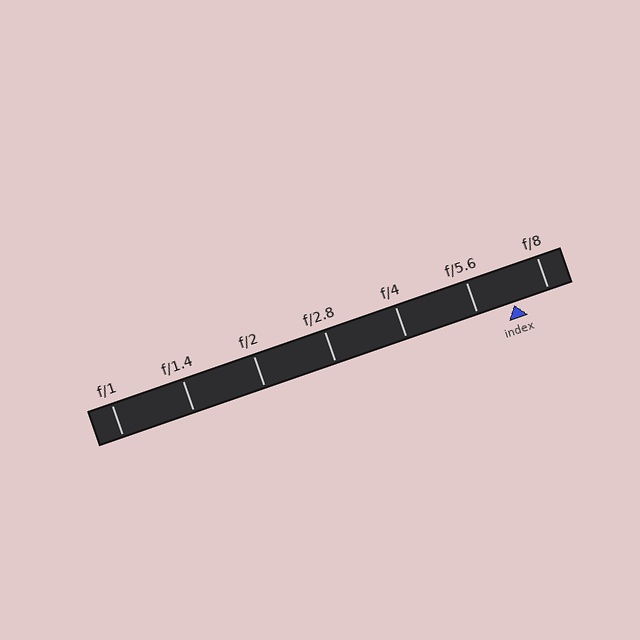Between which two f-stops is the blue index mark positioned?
The index mark is between f/5.6 and f/8.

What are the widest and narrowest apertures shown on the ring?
The widest aperture shown is f/1 and the narrowest is f/8.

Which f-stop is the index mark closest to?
The index mark is closest to f/8.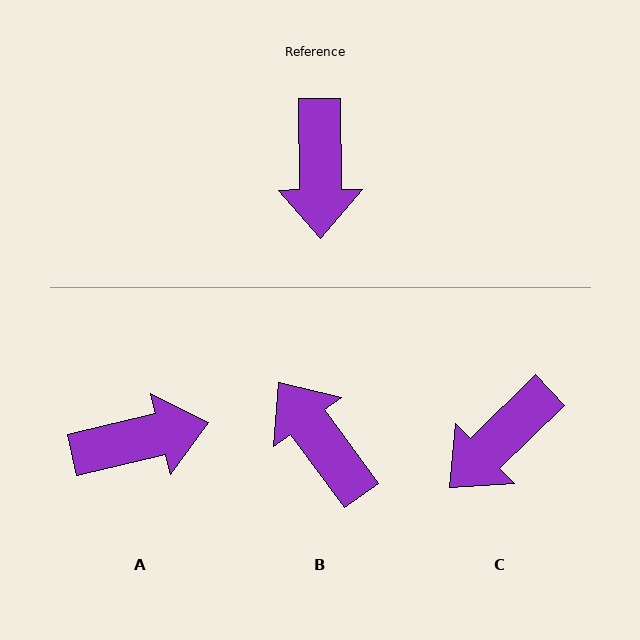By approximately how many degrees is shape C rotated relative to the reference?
Approximately 46 degrees clockwise.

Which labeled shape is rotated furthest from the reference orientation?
B, about 144 degrees away.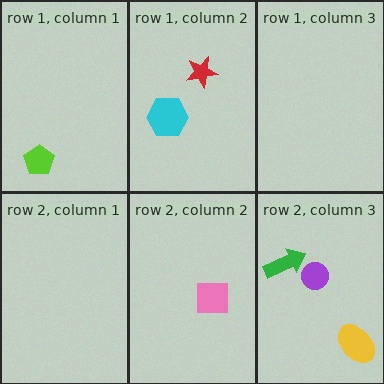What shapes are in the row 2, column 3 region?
The green arrow, the yellow ellipse, the purple circle.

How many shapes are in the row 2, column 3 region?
3.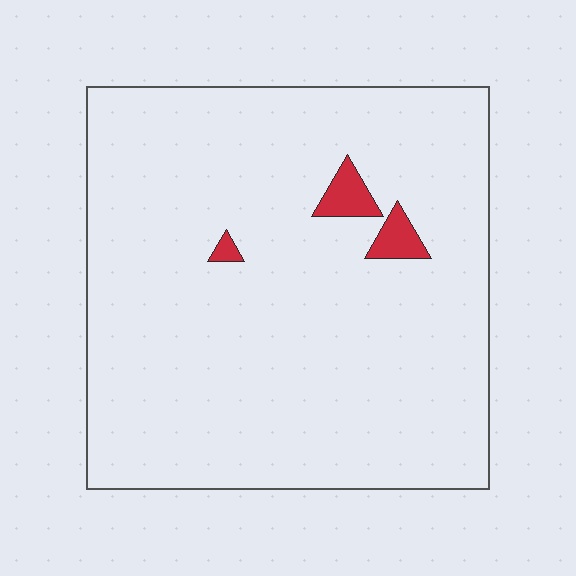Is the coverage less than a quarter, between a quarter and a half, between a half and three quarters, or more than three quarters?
Less than a quarter.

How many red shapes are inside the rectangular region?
3.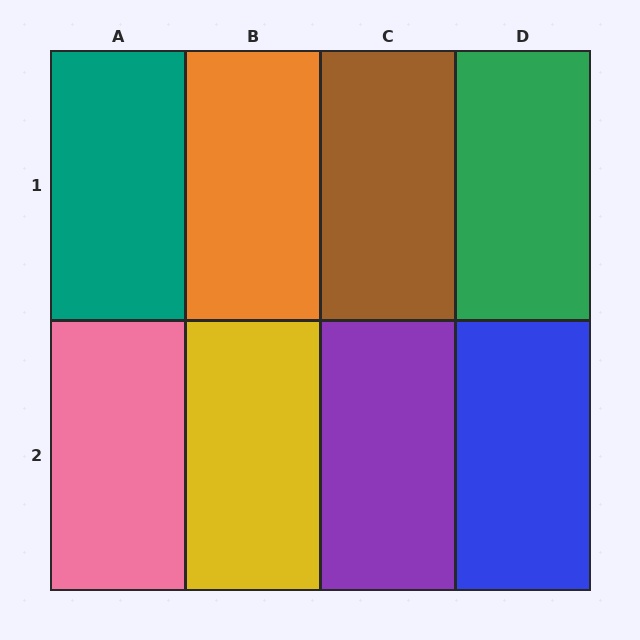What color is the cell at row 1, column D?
Green.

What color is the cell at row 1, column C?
Brown.